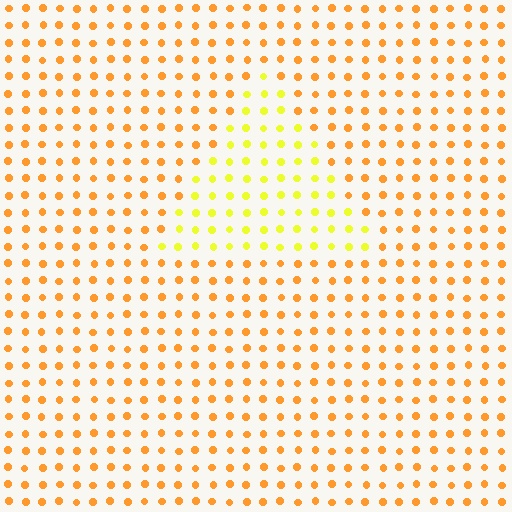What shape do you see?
I see a triangle.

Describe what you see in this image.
The image is filled with small orange elements in a uniform arrangement. A triangle-shaped region is visible where the elements are tinted to a slightly different hue, forming a subtle color boundary.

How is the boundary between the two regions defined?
The boundary is defined purely by a slight shift in hue (about 34 degrees). Spacing, size, and orientation are identical on both sides.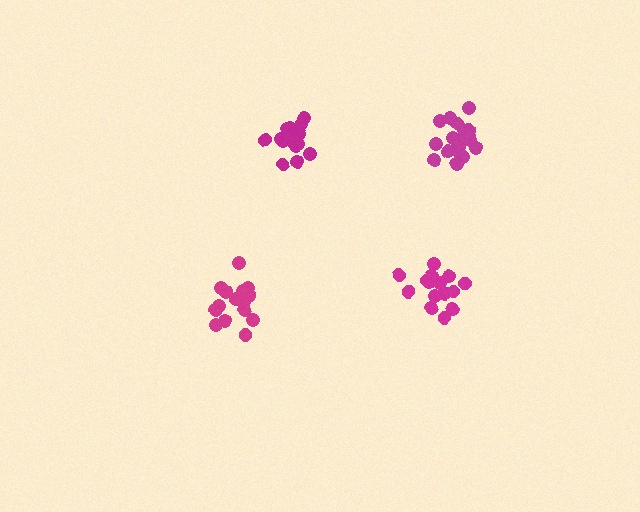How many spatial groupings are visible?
There are 4 spatial groupings.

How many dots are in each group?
Group 1: 16 dots, Group 2: 16 dots, Group 3: 19 dots, Group 4: 18 dots (69 total).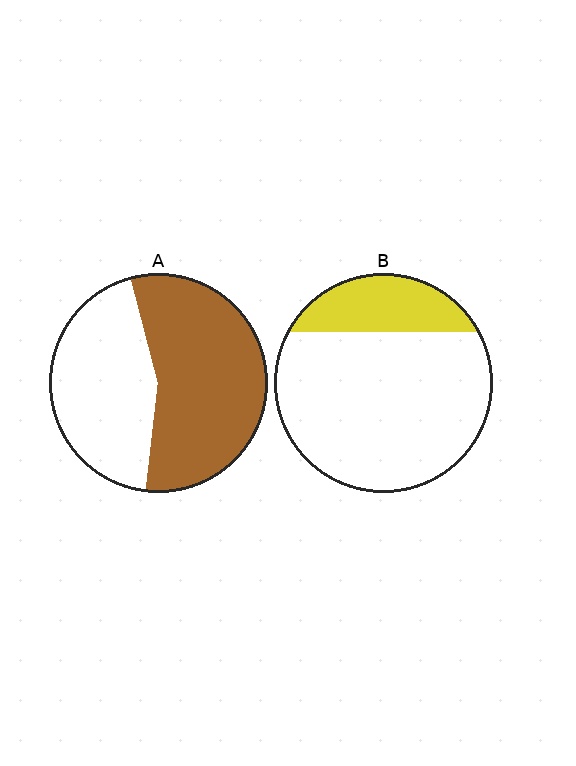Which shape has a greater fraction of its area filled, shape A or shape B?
Shape A.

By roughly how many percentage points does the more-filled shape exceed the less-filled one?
By roughly 35 percentage points (A over B).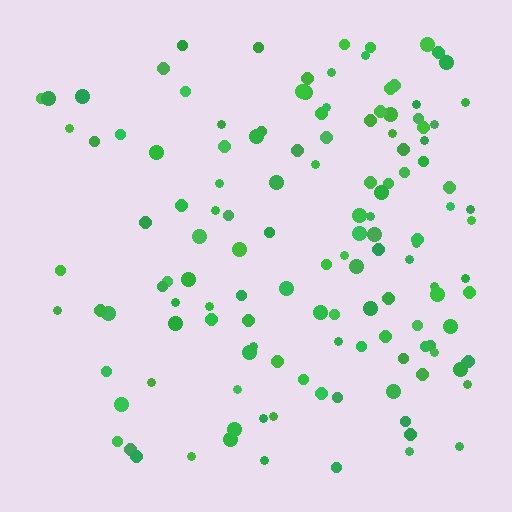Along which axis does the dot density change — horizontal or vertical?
Horizontal.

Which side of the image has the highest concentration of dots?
The right.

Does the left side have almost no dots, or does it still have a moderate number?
Still a moderate number, just noticeably fewer than the right.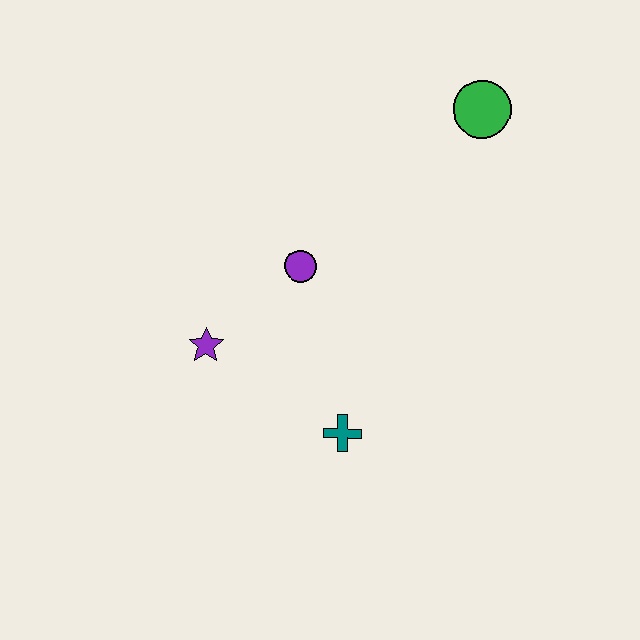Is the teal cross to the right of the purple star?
Yes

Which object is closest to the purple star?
The purple circle is closest to the purple star.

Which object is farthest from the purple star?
The green circle is farthest from the purple star.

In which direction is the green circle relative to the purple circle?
The green circle is to the right of the purple circle.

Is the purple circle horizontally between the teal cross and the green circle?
No